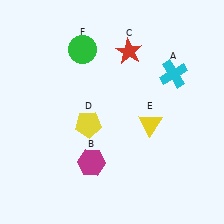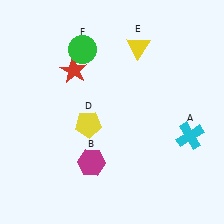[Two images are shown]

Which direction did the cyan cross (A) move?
The cyan cross (A) moved down.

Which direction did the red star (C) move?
The red star (C) moved left.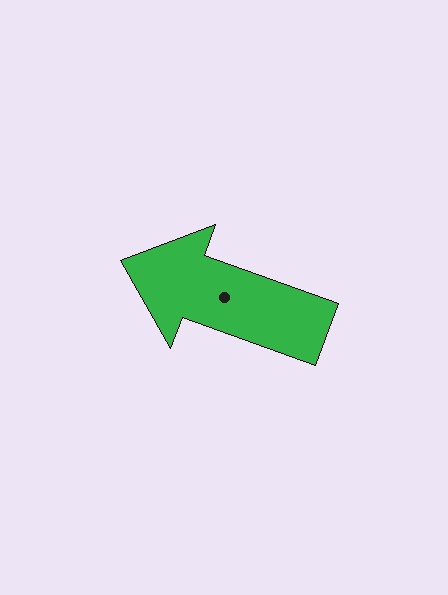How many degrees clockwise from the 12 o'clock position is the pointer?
Approximately 290 degrees.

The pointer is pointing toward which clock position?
Roughly 10 o'clock.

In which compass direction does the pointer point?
West.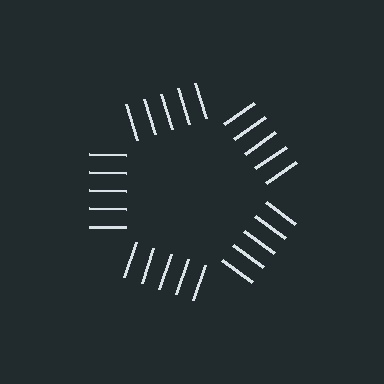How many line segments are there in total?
25 — 5 along each of the 5 edges.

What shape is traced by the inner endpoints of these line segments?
An illusory pentagon — the line segments terminate on its edges but no continuous stroke is drawn.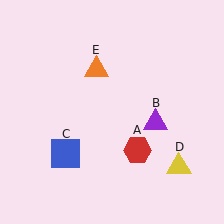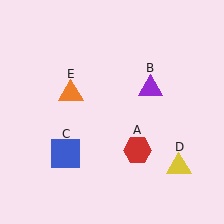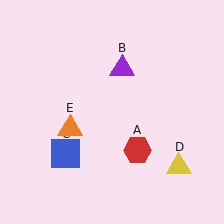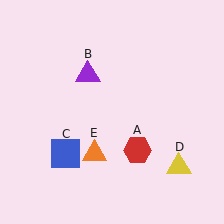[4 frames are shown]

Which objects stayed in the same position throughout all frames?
Red hexagon (object A) and blue square (object C) and yellow triangle (object D) remained stationary.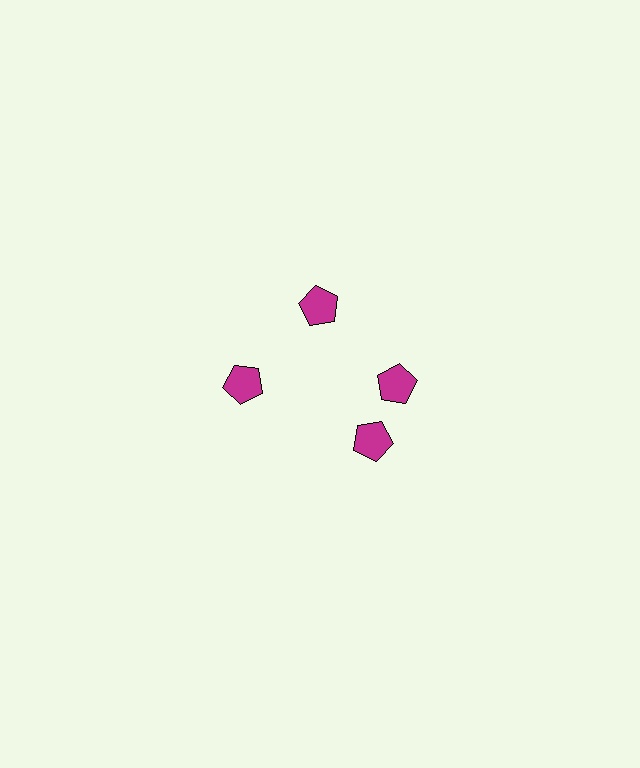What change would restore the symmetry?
The symmetry would be restored by rotating it back into even spacing with its neighbors so that all 4 pentagons sit at equal angles and equal distance from the center.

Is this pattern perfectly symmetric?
No. The 4 magenta pentagons are arranged in a ring, but one element near the 6 o'clock position is rotated out of alignment along the ring, breaking the 4-fold rotational symmetry.